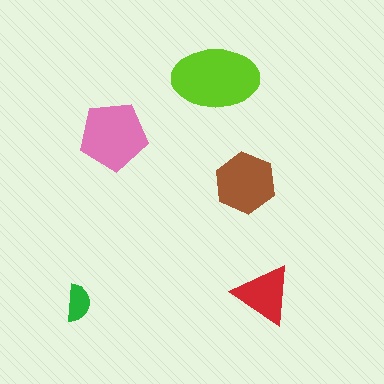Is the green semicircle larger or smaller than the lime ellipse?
Smaller.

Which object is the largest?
The lime ellipse.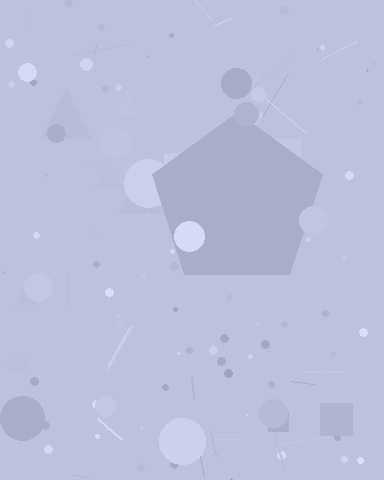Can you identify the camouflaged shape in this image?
The camouflaged shape is a pentagon.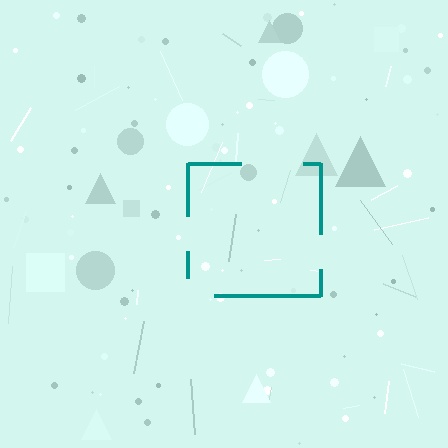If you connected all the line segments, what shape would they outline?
They would outline a square.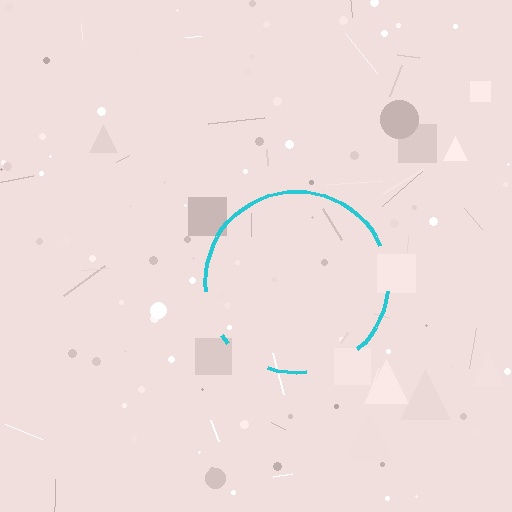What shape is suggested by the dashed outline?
The dashed outline suggests a circle.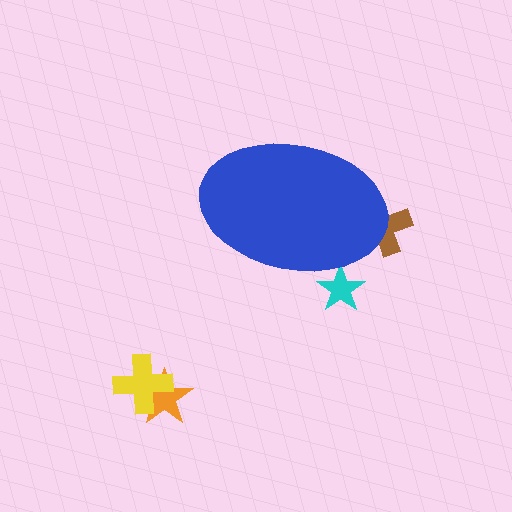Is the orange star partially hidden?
No, the orange star is fully visible.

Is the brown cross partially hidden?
Yes, the brown cross is partially hidden behind the blue ellipse.